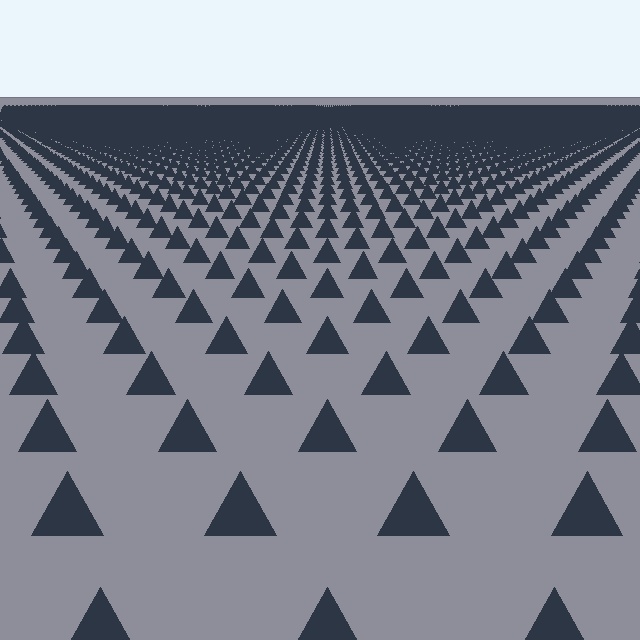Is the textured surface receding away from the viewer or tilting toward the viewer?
The surface is receding away from the viewer. Texture elements get smaller and denser toward the top.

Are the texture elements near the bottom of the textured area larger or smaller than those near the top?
Larger. Near the bottom, elements are closer to the viewer and appear at a bigger on-screen size.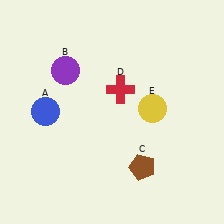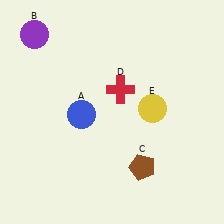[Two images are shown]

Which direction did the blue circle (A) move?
The blue circle (A) moved right.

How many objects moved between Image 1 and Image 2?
2 objects moved between the two images.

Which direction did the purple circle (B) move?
The purple circle (B) moved up.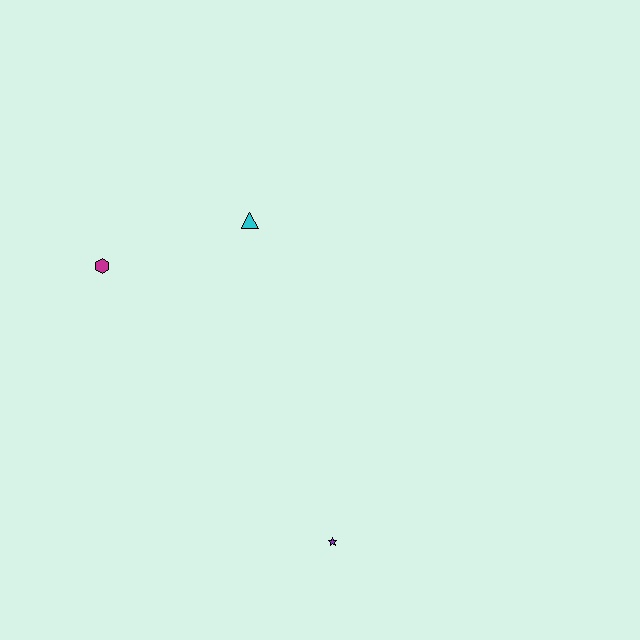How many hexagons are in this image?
There is 1 hexagon.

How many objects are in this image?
There are 3 objects.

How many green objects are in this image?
There are no green objects.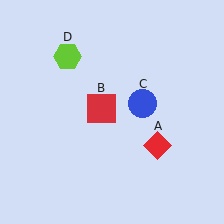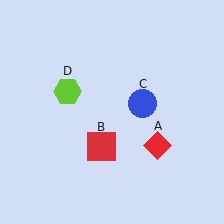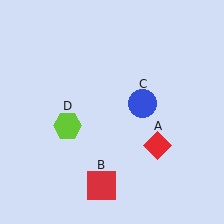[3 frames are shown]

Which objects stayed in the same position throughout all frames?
Red diamond (object A) and blue circle (object C) remained stationary.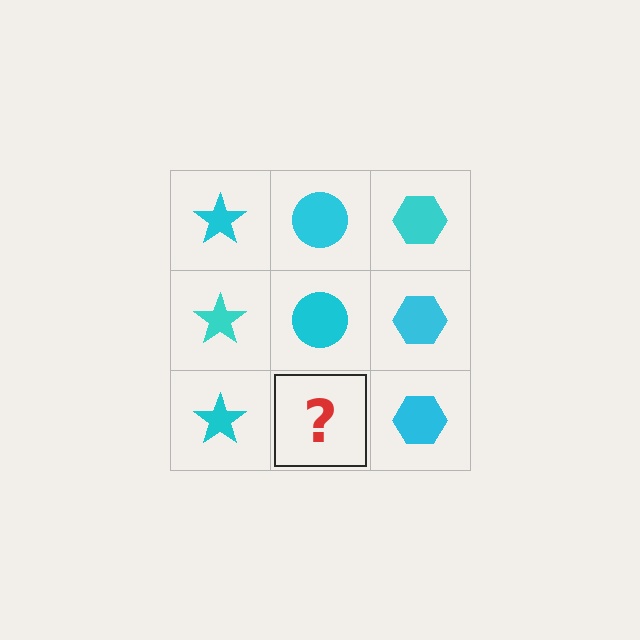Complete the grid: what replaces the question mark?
The question mark should be replaced with a cyan circle.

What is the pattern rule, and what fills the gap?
The rule is that each column has a consistent shape. The gap should be filled with a cyan circle.